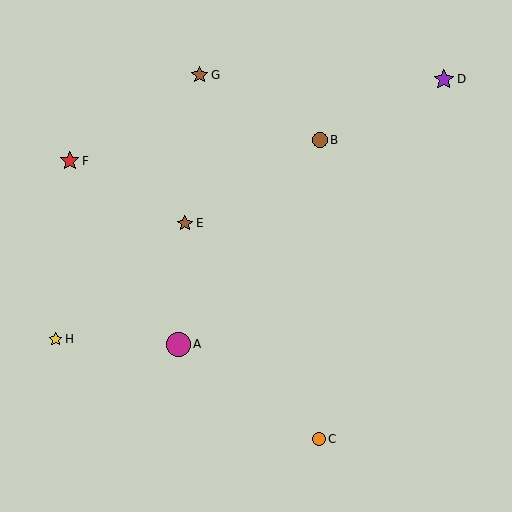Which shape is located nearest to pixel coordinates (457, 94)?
The purple star (labeled D) at (444, 79) is nearest to that location.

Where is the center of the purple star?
The center of the purple star is at (444, 79).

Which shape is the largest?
The magenta circle (labeled A) is the largest.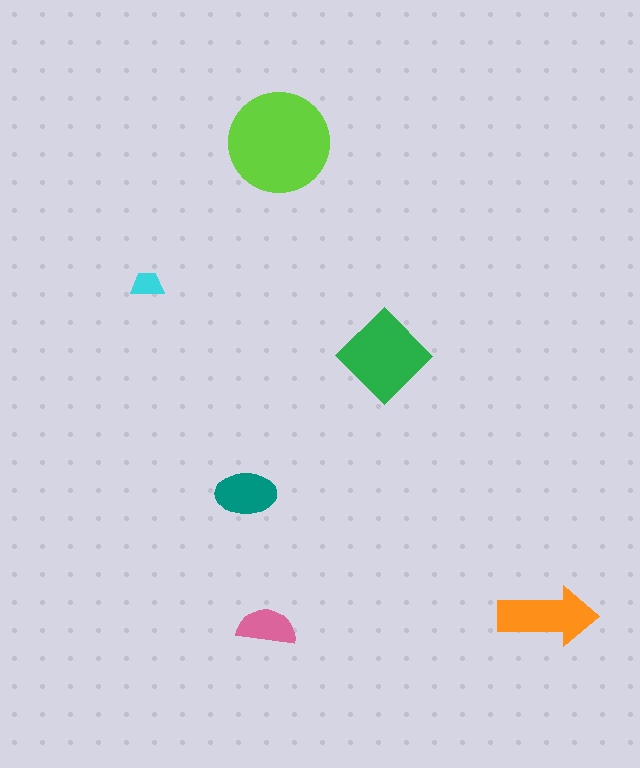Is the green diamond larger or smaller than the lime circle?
Smaller.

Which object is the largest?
The lime circle.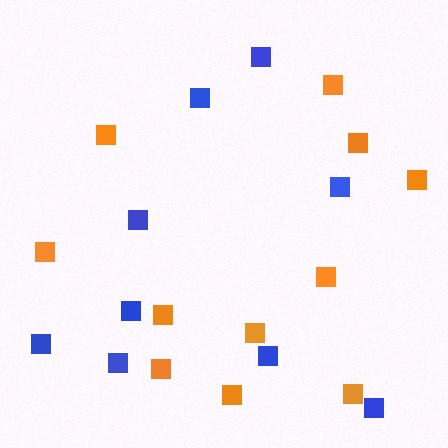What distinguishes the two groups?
There are 2 groups: one group of blue squares (9) and one group of orange squares (11).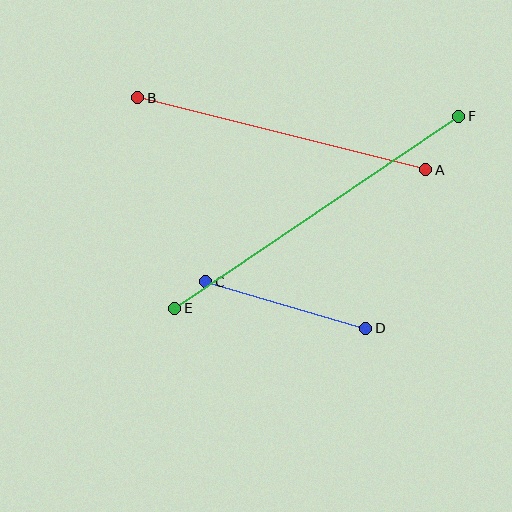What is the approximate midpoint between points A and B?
The midpoint is at approximately (282, 134) pixels.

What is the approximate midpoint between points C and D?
The midpoint is at approximately (286, 305) pixels.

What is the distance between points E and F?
The distance is approximately 343 pixels.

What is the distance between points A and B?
The distance is approximately 297 pixels.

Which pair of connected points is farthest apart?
Points E and F are farthest apart.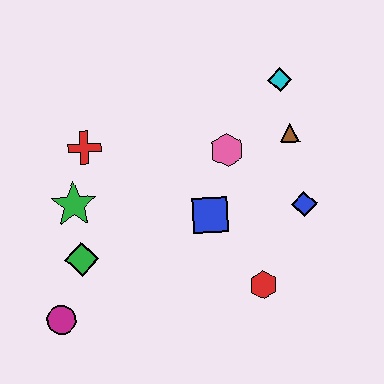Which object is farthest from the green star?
The cyan diamond is farthest from the green star.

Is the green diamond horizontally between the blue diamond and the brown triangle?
No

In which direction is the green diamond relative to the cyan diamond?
The green diamond is to the left of the cyan diamond.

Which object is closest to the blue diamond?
The brown triangle is closest to the blue diamond.